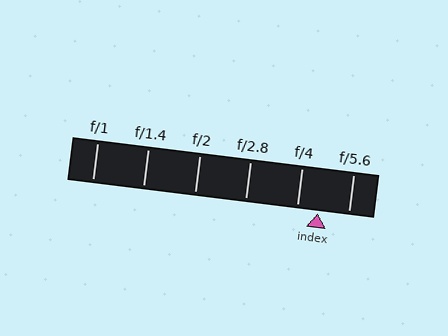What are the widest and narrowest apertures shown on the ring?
The widest aperture shown is f/1 and the narrowest is f/5.6.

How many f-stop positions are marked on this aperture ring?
There are 6 f-stop positions marked.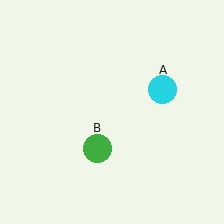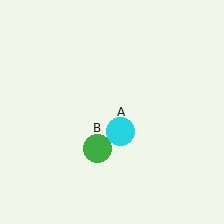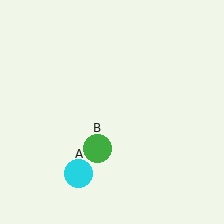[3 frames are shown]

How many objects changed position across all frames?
1 object changed position: cyan circle (object A).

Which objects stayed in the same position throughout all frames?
Green circle (object B) remained stationary.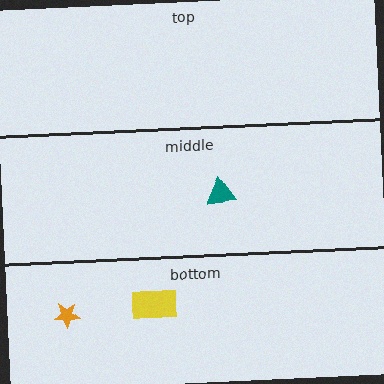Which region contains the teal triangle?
The middle region.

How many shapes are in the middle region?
1.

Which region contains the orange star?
The bottom region.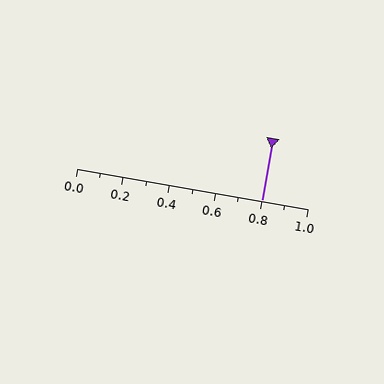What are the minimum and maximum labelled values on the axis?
The axis runs from 0.0 to 1.0.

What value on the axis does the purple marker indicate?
The marker indicates approximately 0.8.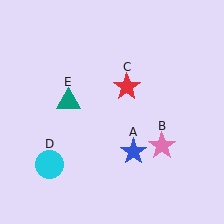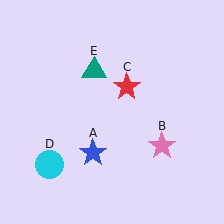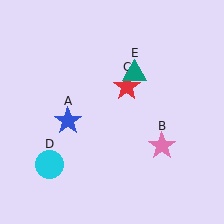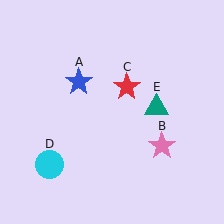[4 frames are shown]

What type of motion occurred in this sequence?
The blue star (object A), teal triangle (object E) rotated clockwise around the center of the scene.